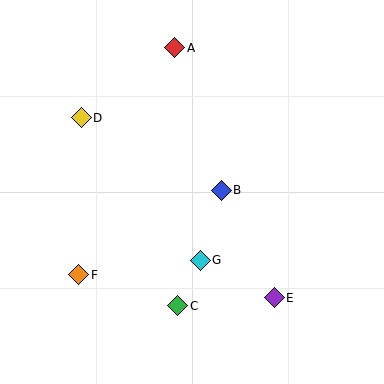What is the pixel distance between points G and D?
The distance between G and D is 186 pixels.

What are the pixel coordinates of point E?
Point E is at (274, 298).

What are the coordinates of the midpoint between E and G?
The midpoint between E and G is at (237, 279).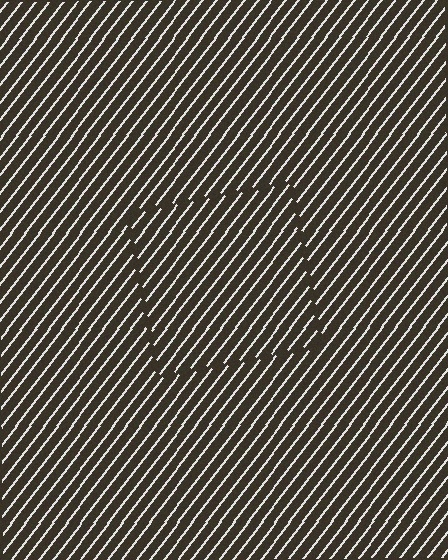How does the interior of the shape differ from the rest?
The interior of the shape contains the same grating, shifted by half a period — the contour is defined by the phase discontinuity where line-ends from the inner and outer gratings abut.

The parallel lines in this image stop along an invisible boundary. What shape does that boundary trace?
An illusory square. The interior of the shape contains the same grating, shifted by half a period — the contour is defined by the phase discontinuity where line-ends from the inner and outer gratings abut.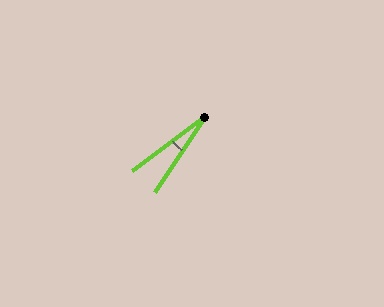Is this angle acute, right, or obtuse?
It is acute.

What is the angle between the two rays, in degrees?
Approximately 20 degrees.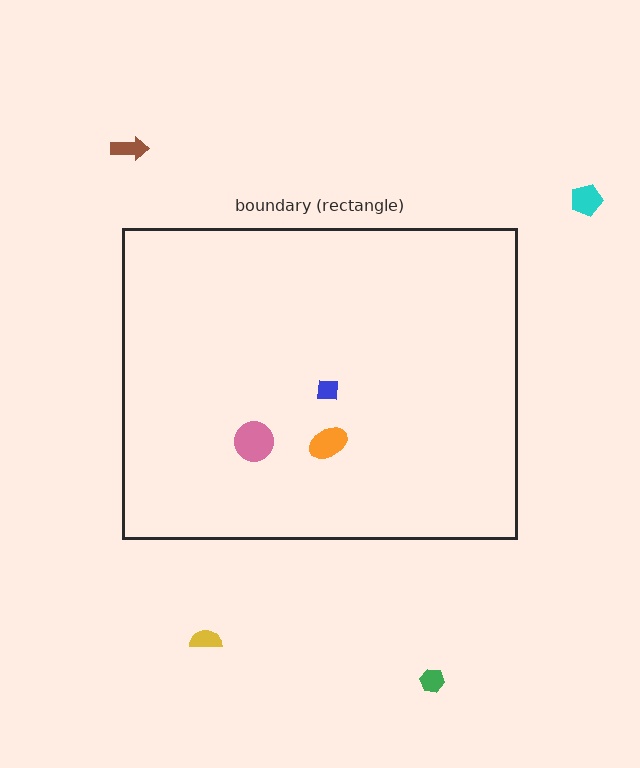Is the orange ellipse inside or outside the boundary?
Inside.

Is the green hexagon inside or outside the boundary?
Outside.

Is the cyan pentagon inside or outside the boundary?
Outside.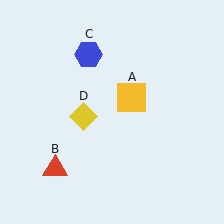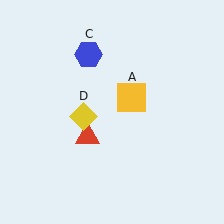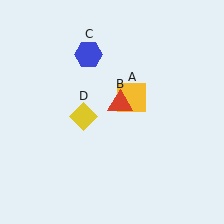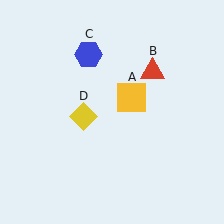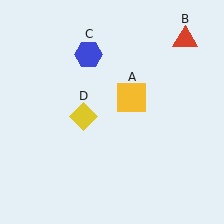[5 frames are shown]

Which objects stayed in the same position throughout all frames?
Yellow square (object A) and blue hexagon (object C) and yellow diamond (object D) remained stationary.